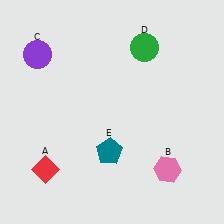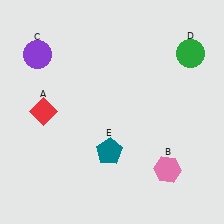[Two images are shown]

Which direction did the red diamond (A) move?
The red diamond (A) moved up.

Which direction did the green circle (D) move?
The green circle (D) moved right.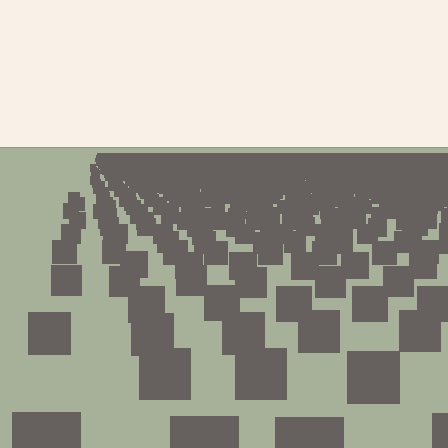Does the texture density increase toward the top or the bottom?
Density increases toward the top.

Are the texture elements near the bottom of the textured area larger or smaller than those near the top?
Larger. Near the bottom, elements are closer to the viewer and appear at a bigger on-screen size.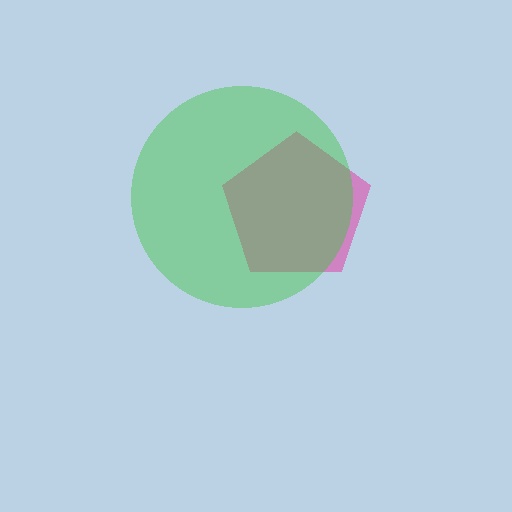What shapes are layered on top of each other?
The layered shapes are: a pink pentagon, a green circle.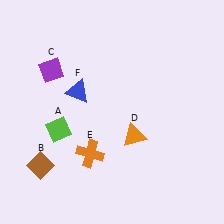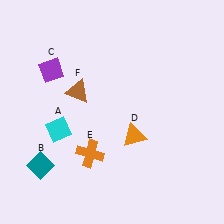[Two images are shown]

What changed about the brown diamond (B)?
In Image 1, B is brown. In Image 2, it changed to teal.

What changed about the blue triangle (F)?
In Image 1, F is blue. In Image 2, it changed to brown.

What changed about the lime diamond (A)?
In Image 1, A is lime. In Image 2, it changed to cyan.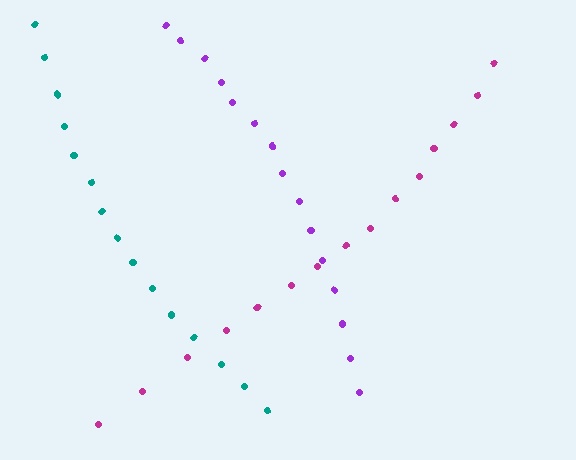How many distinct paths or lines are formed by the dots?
There are 3 distinct paths.